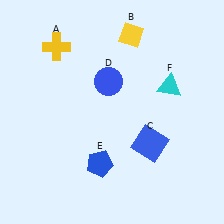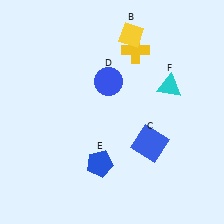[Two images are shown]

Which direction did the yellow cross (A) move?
The yellow cross (A) moved right.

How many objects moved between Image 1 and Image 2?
1 object moved between the two images.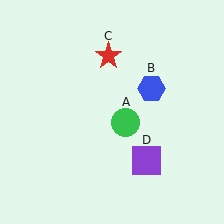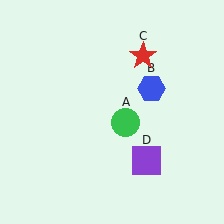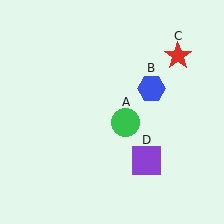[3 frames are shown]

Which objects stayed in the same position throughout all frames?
Green circle (object A) and blue hexagon (object B) and purple square (object D) remained stationary.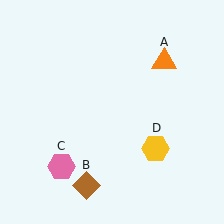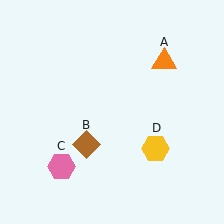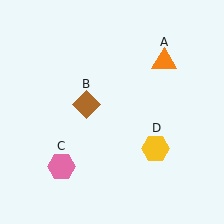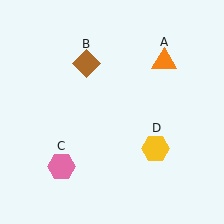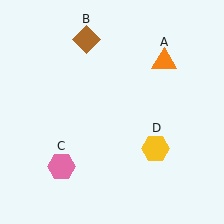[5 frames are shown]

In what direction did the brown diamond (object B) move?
The brown diamond (object B) moved up.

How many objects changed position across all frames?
1 object changed position: brown diamond (object B).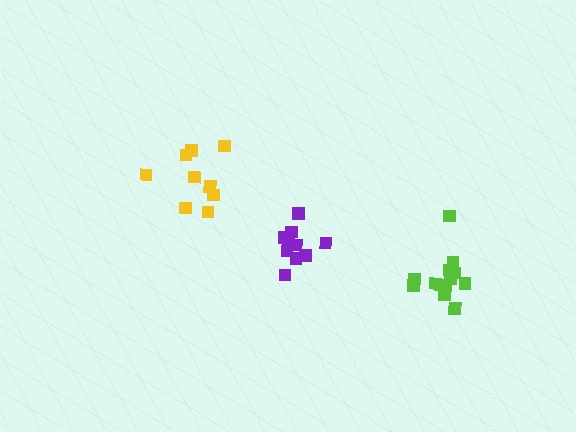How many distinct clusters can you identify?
There are 3 distinct clusters.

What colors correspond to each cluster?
The clusters are colored: purple, yellow, lime.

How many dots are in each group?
Group 1: 10 dots, Group 2: 9 dots, Group 3: 13 dots (32 total).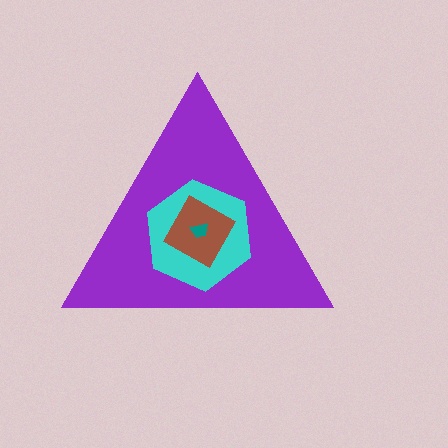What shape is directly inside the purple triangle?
The cyan hexagon.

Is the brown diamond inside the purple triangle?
Yes.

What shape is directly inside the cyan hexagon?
The brown diamond.